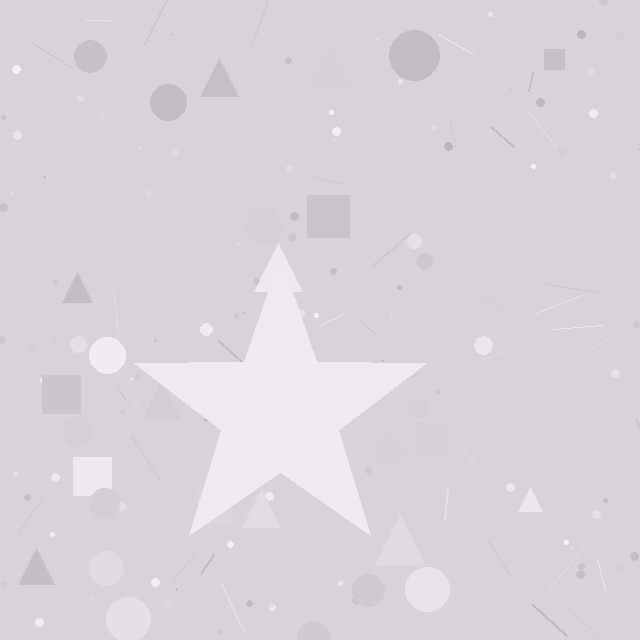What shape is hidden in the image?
A star is hidden in the image.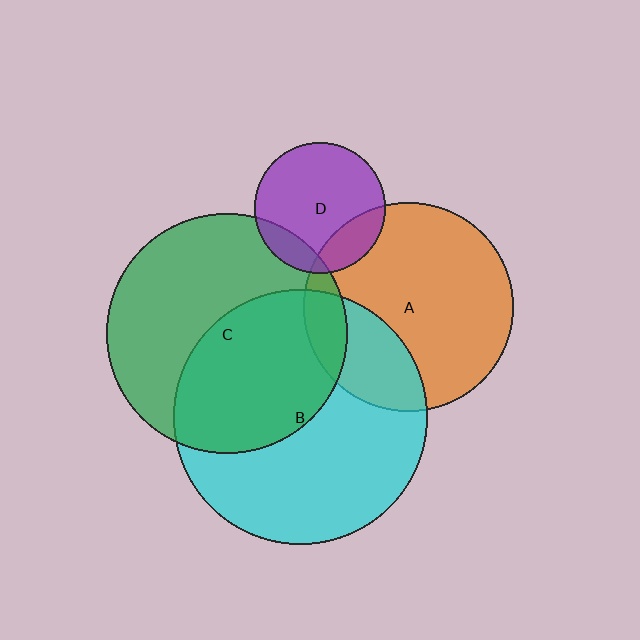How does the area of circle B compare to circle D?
Approximately 3.8 times.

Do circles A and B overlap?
Yes.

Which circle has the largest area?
Circle B (cyan).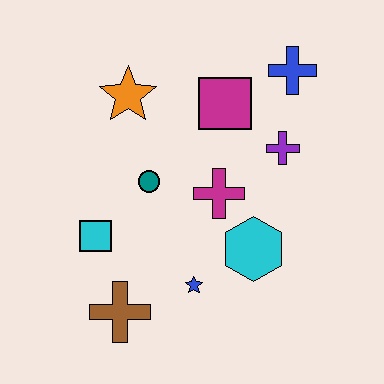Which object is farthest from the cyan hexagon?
The orange star is farthest from the cyan hexagon.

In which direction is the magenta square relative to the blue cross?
The magenta square is to the left of the blue cross.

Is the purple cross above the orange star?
No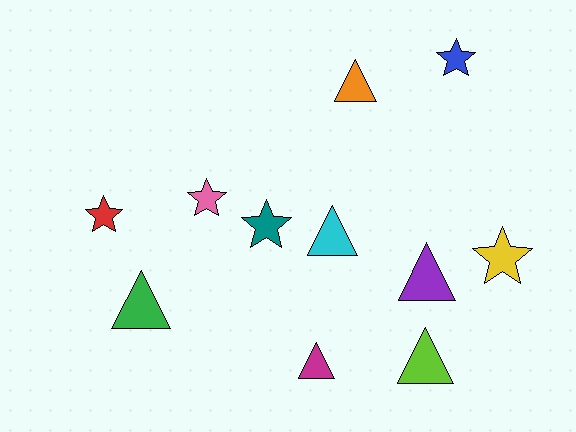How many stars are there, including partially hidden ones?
There are 5 stars.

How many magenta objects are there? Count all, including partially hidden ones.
There is 1 magenta object.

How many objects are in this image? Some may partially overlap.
There are 11 objects.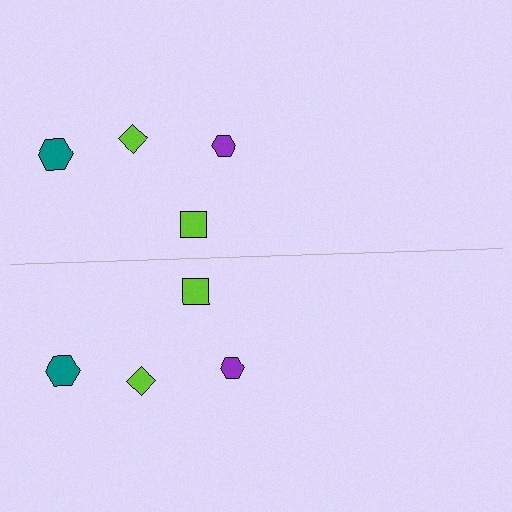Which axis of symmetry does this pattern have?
The pattern has a horizontal axis of symmetry running through the center of the image.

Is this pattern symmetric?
Yes, this pattern has bilateral (reflection) symmetry.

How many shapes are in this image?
There are 8 shapes in this image.